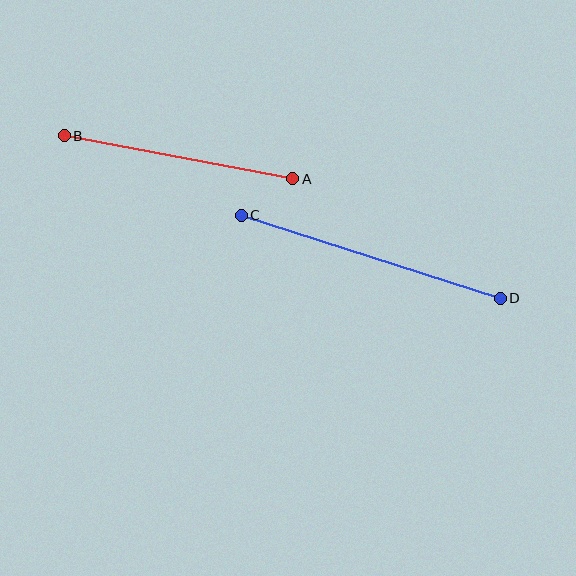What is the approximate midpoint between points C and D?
The midpoint is at approximately (371, 257) pixels.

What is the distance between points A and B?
The distance is approximately 233 pixels.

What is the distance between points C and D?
The distance is approximately 272 pixels.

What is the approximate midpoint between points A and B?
The midpoint is at approximately (179, 157) pixels.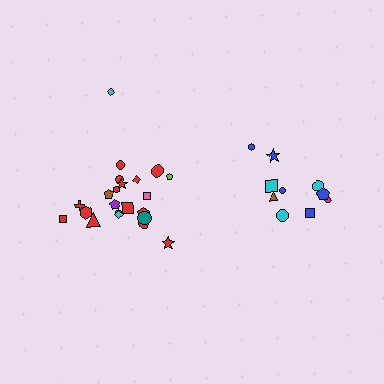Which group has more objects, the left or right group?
The left group.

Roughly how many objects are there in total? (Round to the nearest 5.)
Roughly 30 objects in total.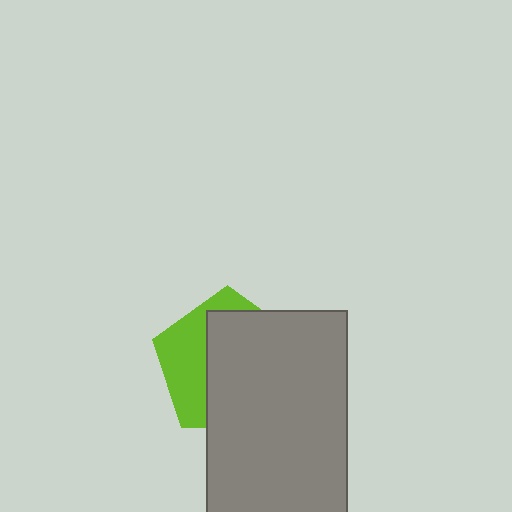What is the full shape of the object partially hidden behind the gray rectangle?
The partially hidden object is a lime pentagon.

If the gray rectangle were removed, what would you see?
You would see the complete lime pentagon.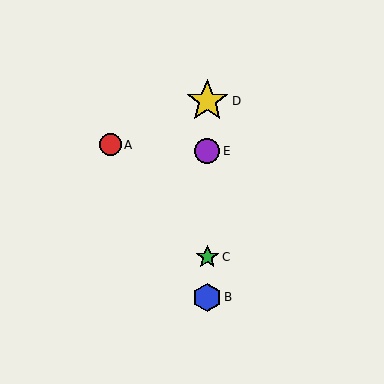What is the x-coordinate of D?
Object D is at x≈207.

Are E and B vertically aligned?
Yes, both are at x≈207.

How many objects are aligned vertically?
4 objects (B, C, D, E) are aligned vertically.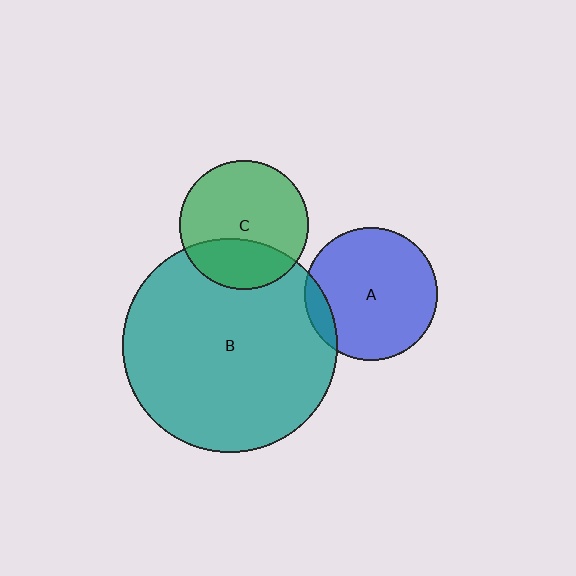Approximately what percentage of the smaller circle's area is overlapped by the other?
Approximately 30%.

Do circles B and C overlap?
Yes.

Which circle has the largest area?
Circle B (teal).